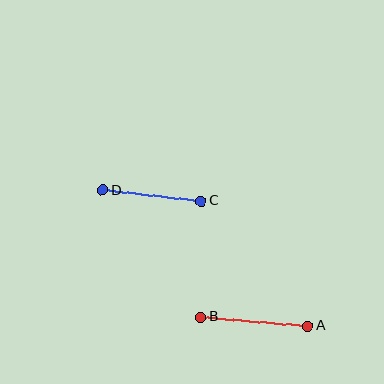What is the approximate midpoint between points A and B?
The midpoint is at approximately (254, 322) pixels.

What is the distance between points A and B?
The distance is approximately 108 pixels.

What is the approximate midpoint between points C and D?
The midpoint is at approximately (152, 196) pixels.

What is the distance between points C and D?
The distance is approximately 99 pixels.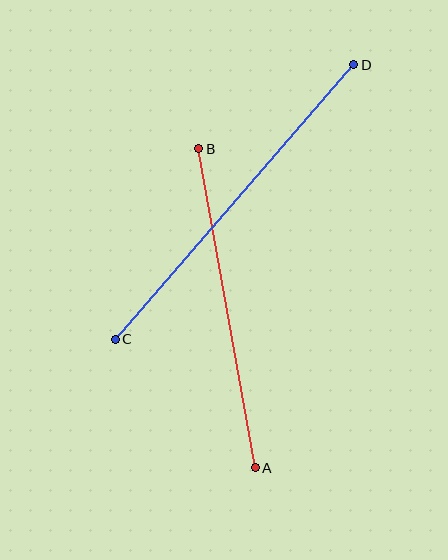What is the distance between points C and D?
The distance is approximately 364 pixels.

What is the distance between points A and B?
The distance is approximately 324 pixels.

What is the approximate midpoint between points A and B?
The midpoint is at approximately (227, 308) pixels.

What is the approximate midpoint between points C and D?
The midpoint is at approximately (235, 202) pixels.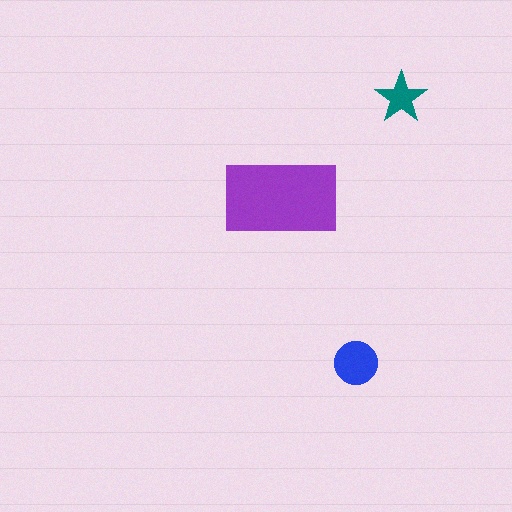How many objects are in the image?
There are 3 objects in the image.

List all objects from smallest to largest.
The teal star, the blue circle, the purple rectangle.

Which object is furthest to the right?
The teal star is rightmost.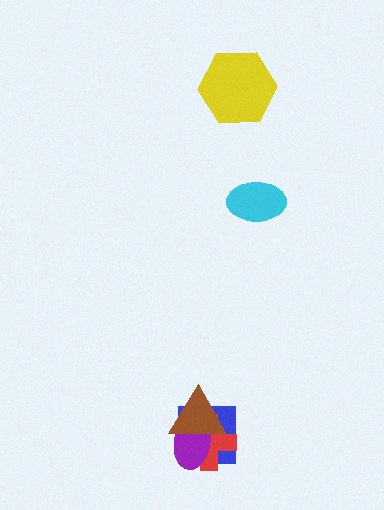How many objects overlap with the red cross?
3 objects overlap with the red cross.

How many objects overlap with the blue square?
3 objects overlap with the blue square.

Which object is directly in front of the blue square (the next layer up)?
The red cross is directly in front of the blue square.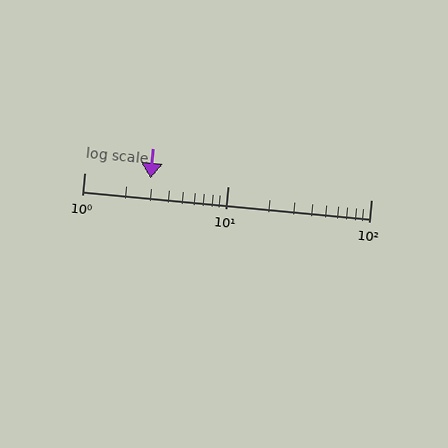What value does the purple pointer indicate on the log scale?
The pointer indicates approximately 2.9.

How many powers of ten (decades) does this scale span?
The scale spans 2 decades, from 1 to 100.